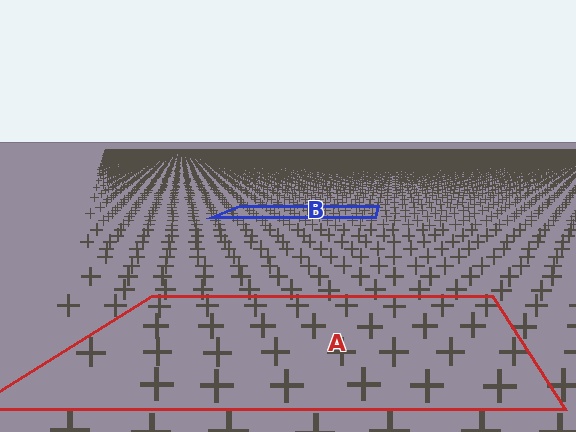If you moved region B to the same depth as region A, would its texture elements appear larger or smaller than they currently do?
They would appear larger. At a closer depth, the same texture elements are projected at a bigger on-screen size.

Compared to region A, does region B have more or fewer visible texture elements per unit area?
Region B has more texture elements per unit area — they are packed more densely because it is farther away.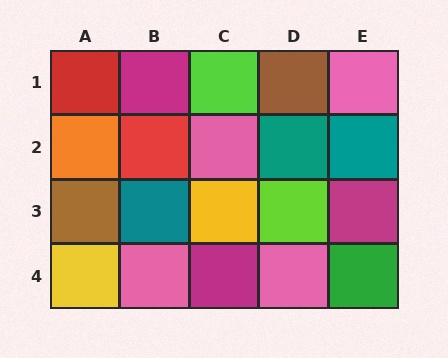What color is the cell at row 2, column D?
Teal.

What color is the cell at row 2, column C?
Pink.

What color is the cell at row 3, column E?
Magenta.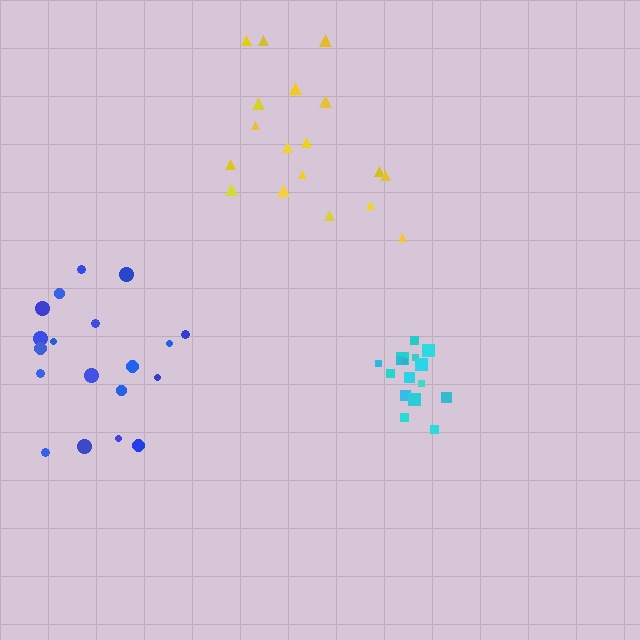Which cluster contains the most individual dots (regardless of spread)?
Blue (19).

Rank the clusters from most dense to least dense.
cyan, blue, yellow.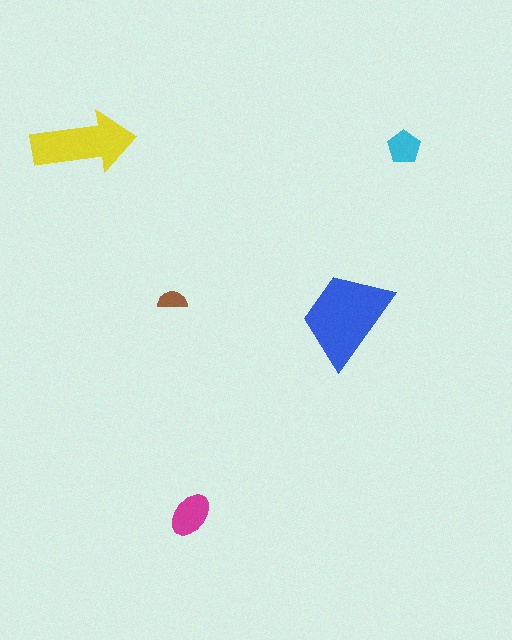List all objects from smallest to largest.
The brown semicircle, the cyan pentagon, the magenta ellipse, the yellow arrow, the blue trapezoid.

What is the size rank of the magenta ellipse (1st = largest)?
3rd.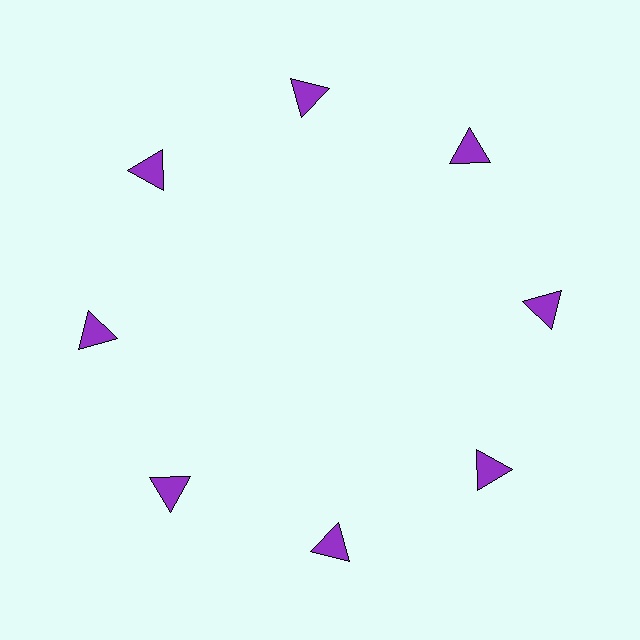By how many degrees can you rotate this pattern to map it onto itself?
The pattern maps onto itself every 45 degrees of rotation.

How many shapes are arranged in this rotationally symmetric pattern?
There are 8 shapes, arranged in 8 groups of 1.